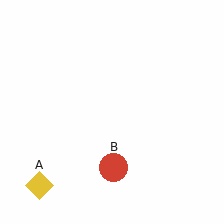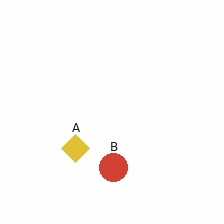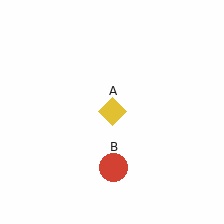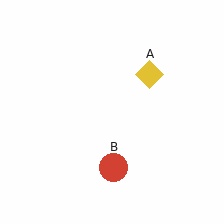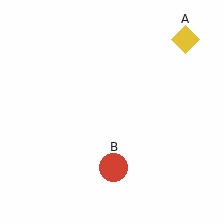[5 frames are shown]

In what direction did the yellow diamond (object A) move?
The yellow diamond (object A) moved up and to the right.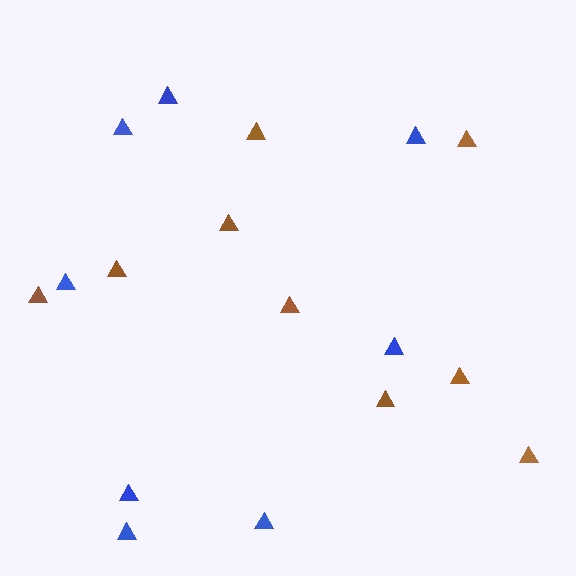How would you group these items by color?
There are 2 groups: one group of brown triangles (9) and one group of blue triangles (8).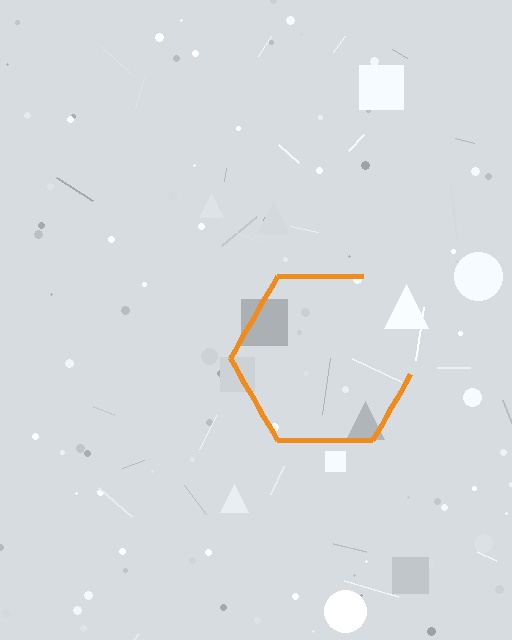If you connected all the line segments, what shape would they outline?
They would outline a hexagon.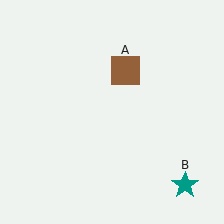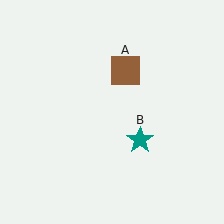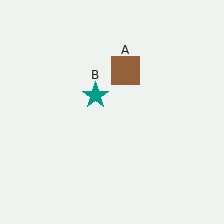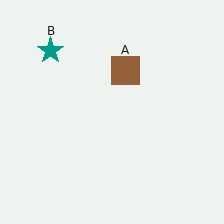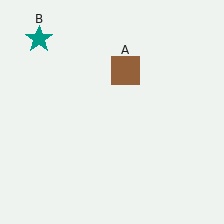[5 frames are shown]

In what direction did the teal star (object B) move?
The teal star (object B) moved up and to the left.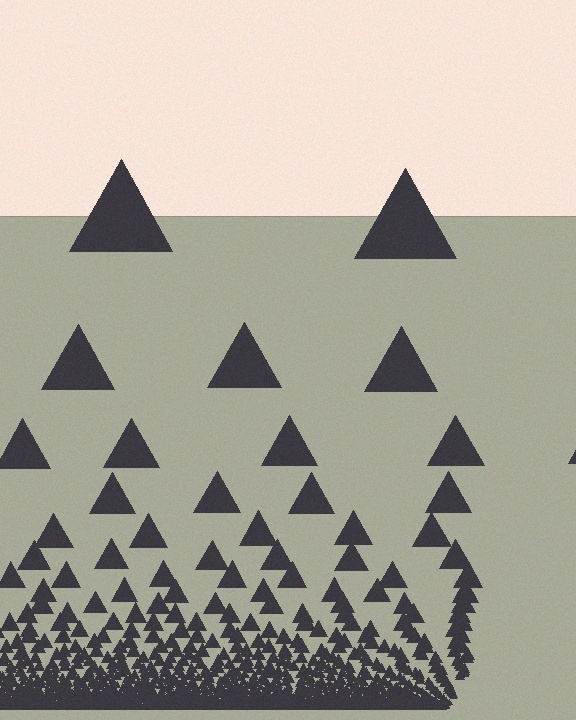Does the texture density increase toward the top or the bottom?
Density increases toward the bottom.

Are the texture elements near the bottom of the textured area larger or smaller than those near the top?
Smaller. The gradient is inverted — elements near the bottom are smaller and denser.